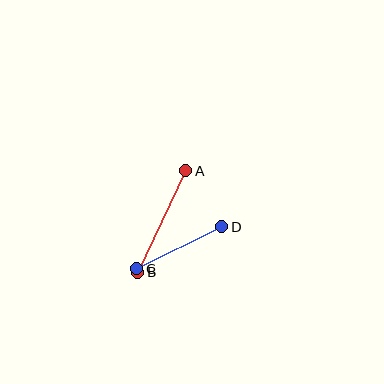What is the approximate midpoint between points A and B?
The midpoint is at approximately (162, 222) pixels.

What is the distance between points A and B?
The distance is approximately 112 pixels.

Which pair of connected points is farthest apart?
Points A and B are farthest apart.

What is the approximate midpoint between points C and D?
The midpoint is at approximately (179, 248) pixels.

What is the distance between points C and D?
The distance is approximately 95 pixels.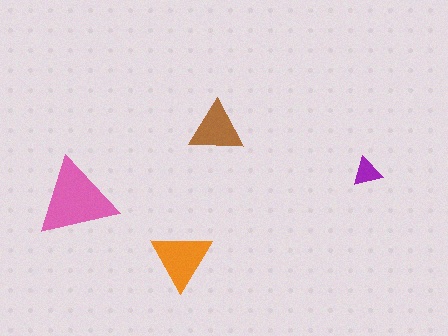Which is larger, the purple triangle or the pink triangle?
The pink one.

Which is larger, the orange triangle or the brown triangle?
The orange one.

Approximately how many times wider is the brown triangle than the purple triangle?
About 2 times wider.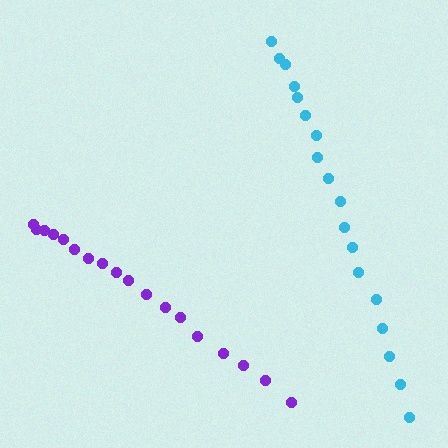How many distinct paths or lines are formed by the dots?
There are 2 distinct paths.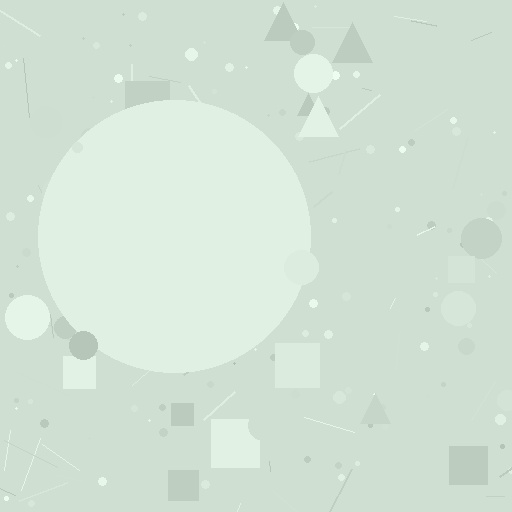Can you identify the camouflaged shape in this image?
The camouflaged shape is a circle.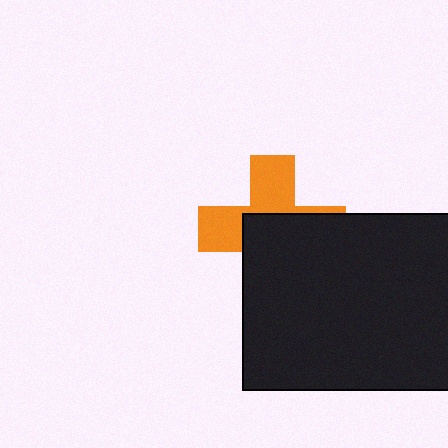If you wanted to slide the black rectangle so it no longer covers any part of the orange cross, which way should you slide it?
Slide it toward the lower-right — that is the most direct way to separate the two shapes.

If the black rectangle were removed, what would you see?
You would see the complete orange cross.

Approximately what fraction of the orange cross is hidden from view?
Roughly 55% of the orange cross is hidden behind the black rectangle.